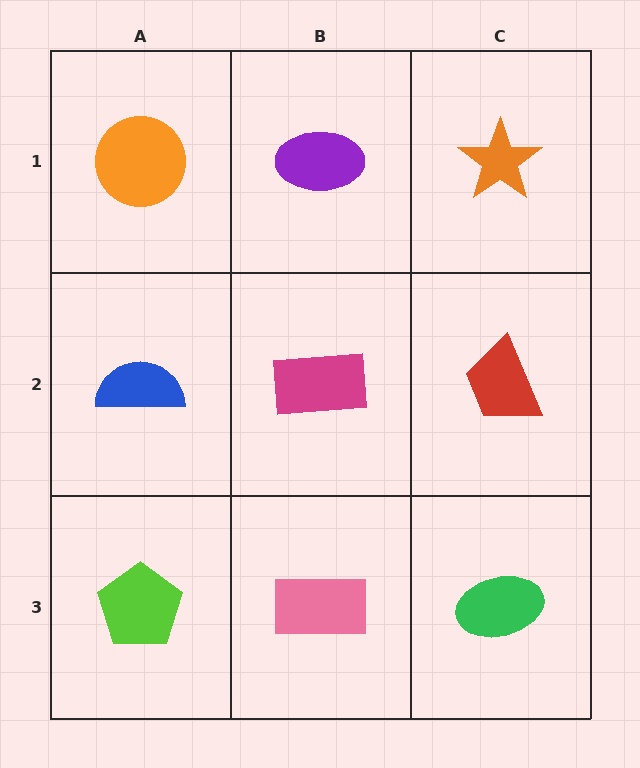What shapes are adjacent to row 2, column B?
A purple ellipse (row 1, column B), a pink rectangle (row 3, column B), a blue semicircle (row 2, column A), a red trapezoid (row 2, column C).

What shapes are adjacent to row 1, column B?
A magenta rectangle (row 2, column B), an orange circle (row 1, column A), an orange star (row 1, column C).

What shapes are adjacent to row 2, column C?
An orange star (row 1, column C), a green ellipse (row 3, column C), a magenta rectangle (row 2, column B).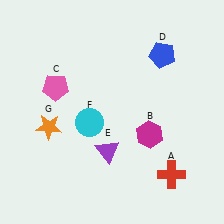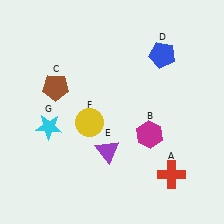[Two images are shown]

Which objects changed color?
C changed from pink to brown. F changed from cyan to yellow. G changed from orange to cyan.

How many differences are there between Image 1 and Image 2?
There are 3 differences between the two images.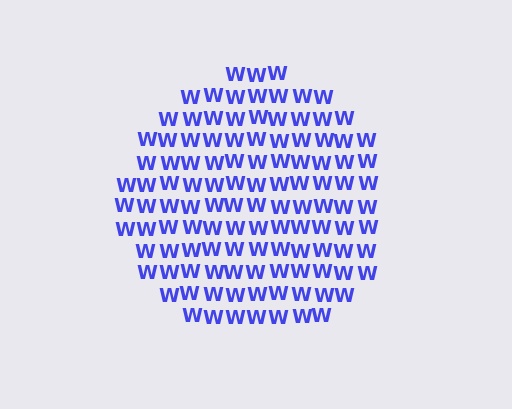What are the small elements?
The small elements are letter W's.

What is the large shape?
The large shape is a circle.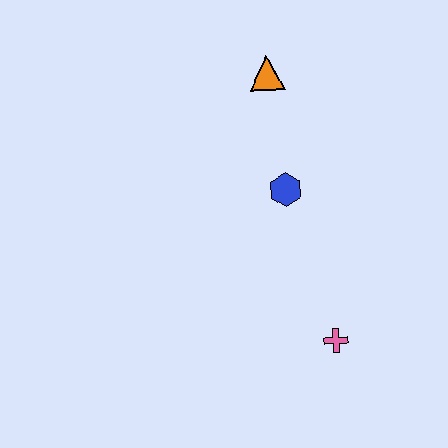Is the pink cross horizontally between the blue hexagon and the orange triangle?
No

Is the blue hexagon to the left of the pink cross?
Yes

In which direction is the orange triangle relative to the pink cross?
The orange triangle is above the pink cross.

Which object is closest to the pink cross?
The blue hexagon is closest to the pink cross.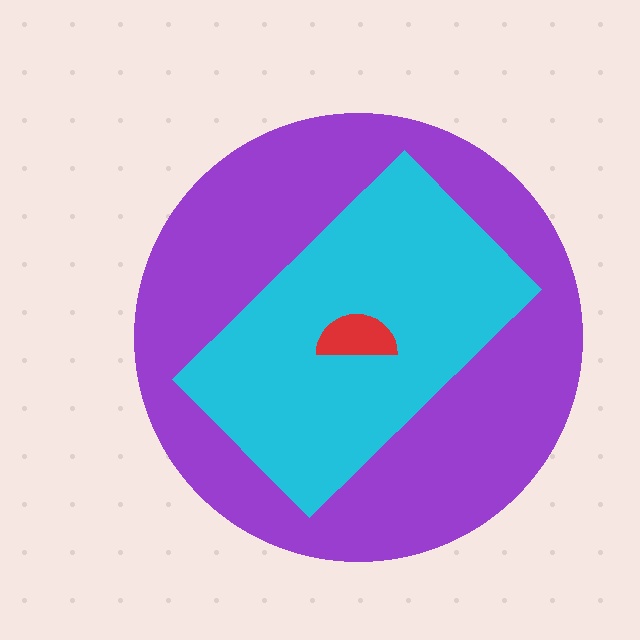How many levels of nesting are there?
3.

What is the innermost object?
The red semicircle.